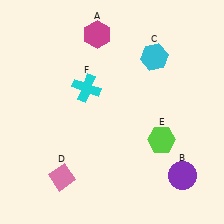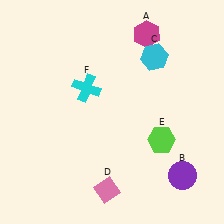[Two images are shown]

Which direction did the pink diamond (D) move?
The pink diamond (D) moved right.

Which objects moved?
The objects that moved are: the magenta hexagon (A), the pink diamond (D).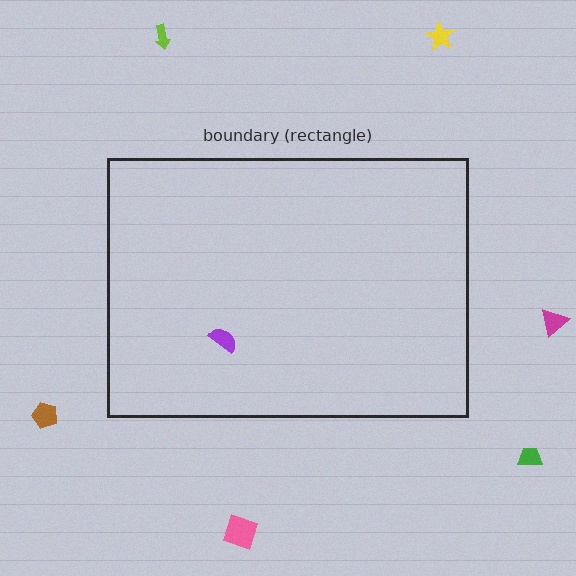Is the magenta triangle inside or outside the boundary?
Outside.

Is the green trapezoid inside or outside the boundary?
Outside.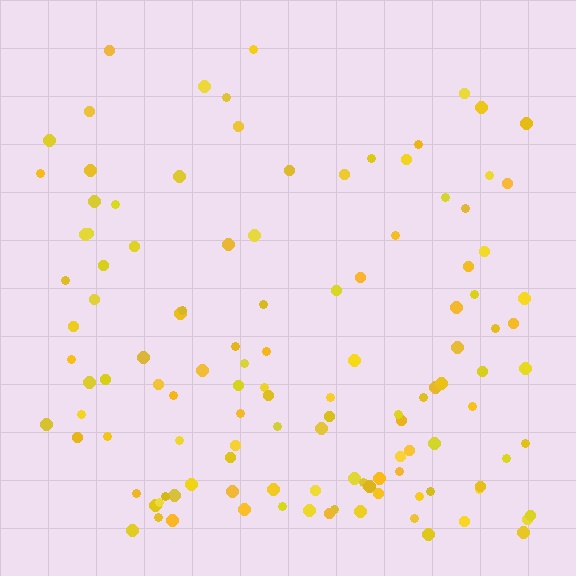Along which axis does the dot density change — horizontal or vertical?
Vertical.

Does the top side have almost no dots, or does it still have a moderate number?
Still a moderate number, just noticeably fewer than the bottom.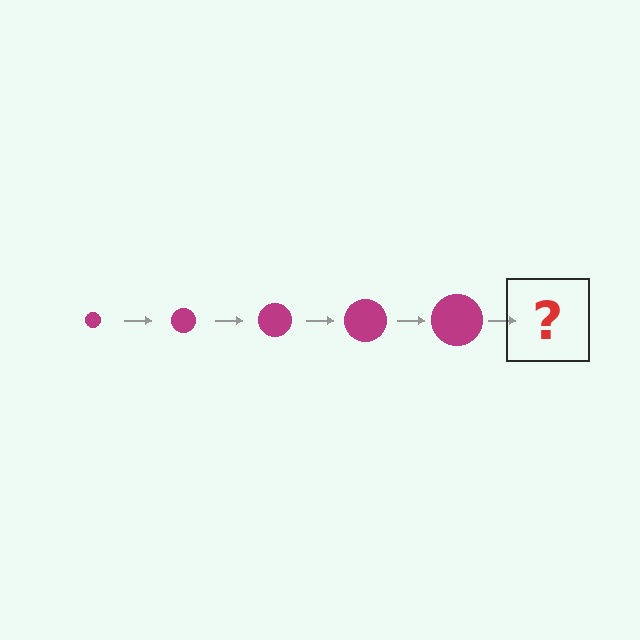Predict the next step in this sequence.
The next step is a magenta circle, larger than the previous one.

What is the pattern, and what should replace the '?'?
The pattern is that the circle gets progressively larger each step. The '?' should be a magenta circle, larger than the previous one.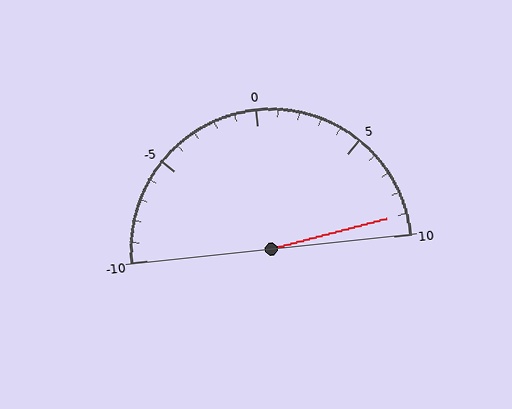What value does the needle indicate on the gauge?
The needle indicates approximately 9.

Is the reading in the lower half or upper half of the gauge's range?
The reading is in the upper half of the range (-10 to 10).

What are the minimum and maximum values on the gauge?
The gauge ranges from -10 to 10.